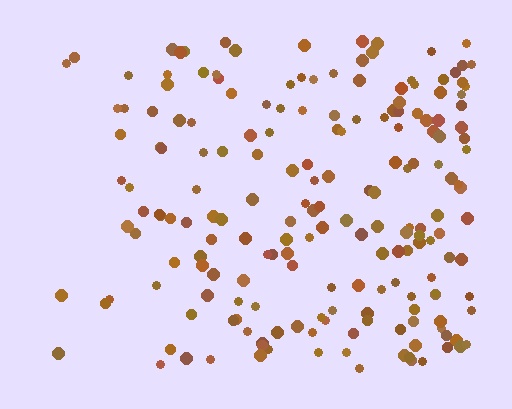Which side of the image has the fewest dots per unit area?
The left.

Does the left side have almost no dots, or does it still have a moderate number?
Still a moderate number, just noticeably fewer than the right.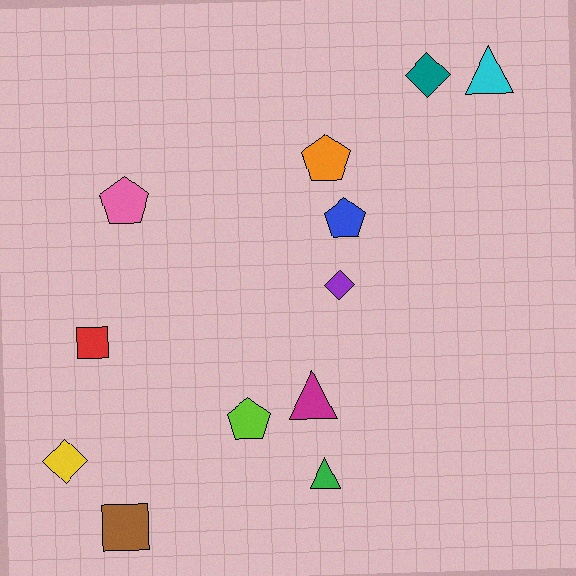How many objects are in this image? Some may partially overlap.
There are 12 objects.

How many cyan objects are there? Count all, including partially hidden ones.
There is 1 cyan object.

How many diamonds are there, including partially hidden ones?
There are 3 diamonds.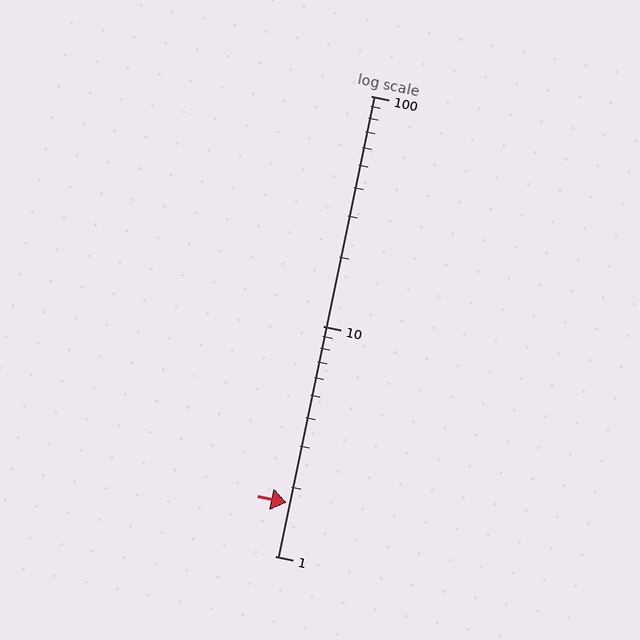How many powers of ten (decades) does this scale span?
The scale spans 2 decades, from 1 to 100.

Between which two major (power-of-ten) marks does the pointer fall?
The pointer is between 1 and 10.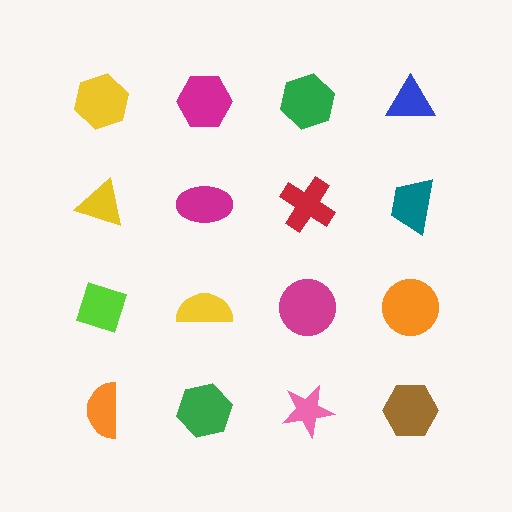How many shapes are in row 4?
4 shapes.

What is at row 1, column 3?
A green hexagon.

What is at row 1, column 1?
A yellow hexagon.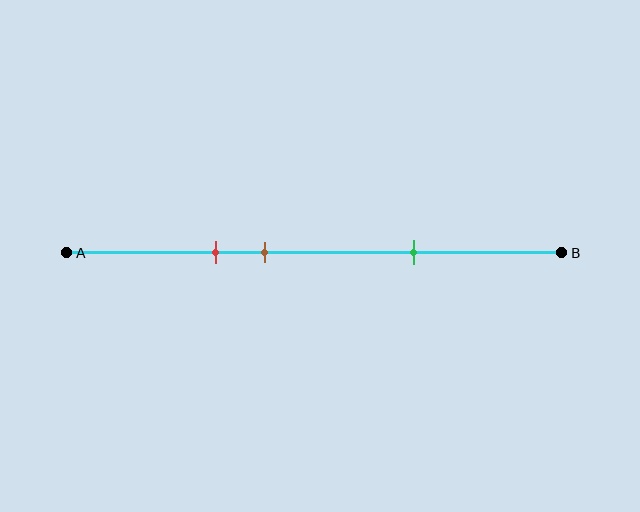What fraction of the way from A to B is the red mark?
The red mark is approximately 30% (0.3) of the way from A to B.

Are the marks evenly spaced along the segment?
No, the marks are not evenly spaced.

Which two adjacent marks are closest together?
The red and brown marks are the closest adjacent pair.